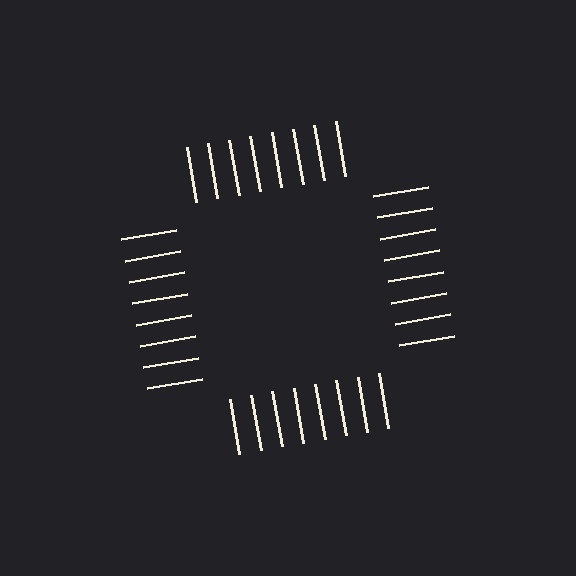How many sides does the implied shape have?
4 sides — the line-ends trace a square.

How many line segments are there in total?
32 — 8 along each of the 4 edges.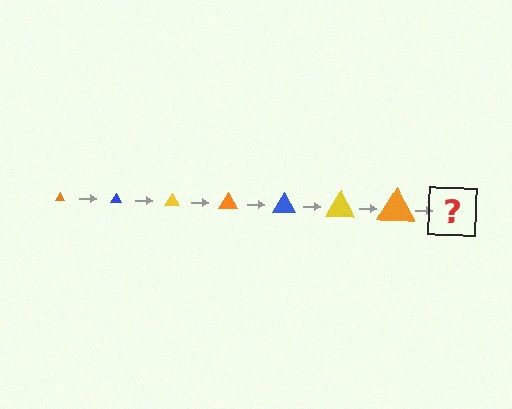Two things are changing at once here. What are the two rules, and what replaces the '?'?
The two rules are that the triangle grows larger each step and the color cycles through orange, blue, and yellow. The '?' should be a blue triangle, larger than the previous one.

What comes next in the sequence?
The next element should be a blue triangle, larger than the previous one.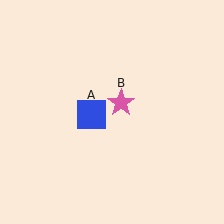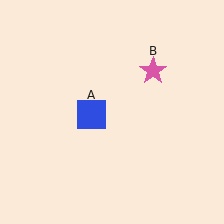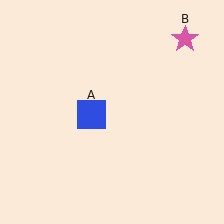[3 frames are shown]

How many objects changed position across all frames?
1 object changed position: pink star (object B).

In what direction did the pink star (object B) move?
The pink star (object B) moved up and to the right.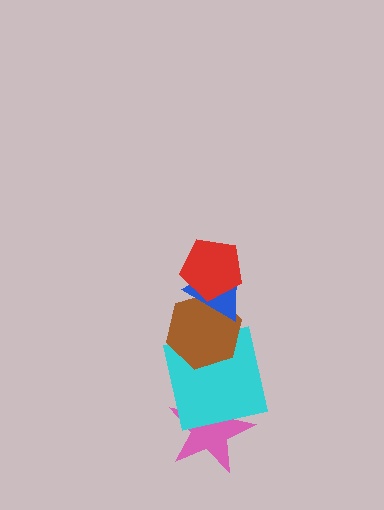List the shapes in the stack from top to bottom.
From top to bottom: the red pentagon, the blue triangle, the brown hexagon, the cyan square, the pink star.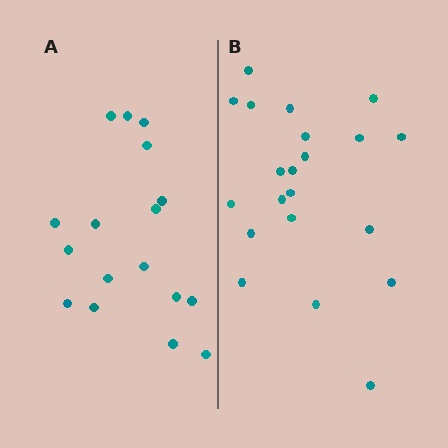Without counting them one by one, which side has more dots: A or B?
Region B (the right region) has more dots.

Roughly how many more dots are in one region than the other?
Region B has about 4 more dots than region A.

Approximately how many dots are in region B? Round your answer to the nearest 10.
About 20 dots. (The exact count is 21, which rounds to 20.)